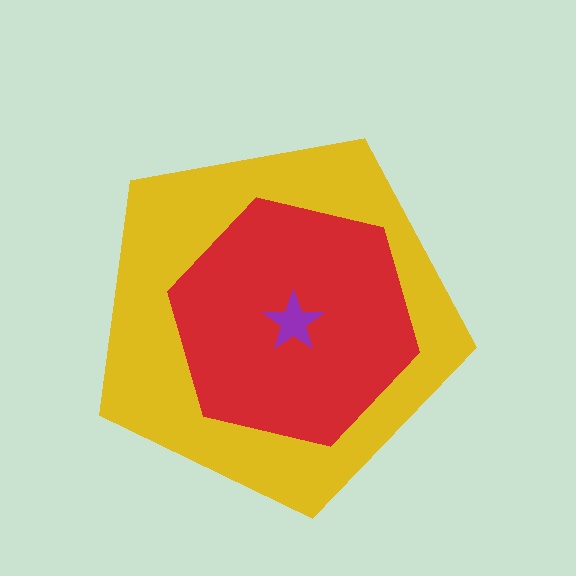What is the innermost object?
The purple star.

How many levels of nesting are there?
3.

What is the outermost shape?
The yellow pentagon.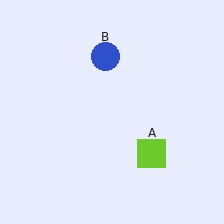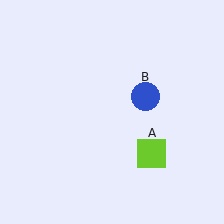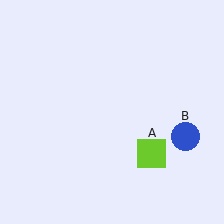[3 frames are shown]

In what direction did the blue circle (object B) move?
The blue circle (object B) moved down and to the right.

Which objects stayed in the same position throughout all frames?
Lime square (object A) remained stationary.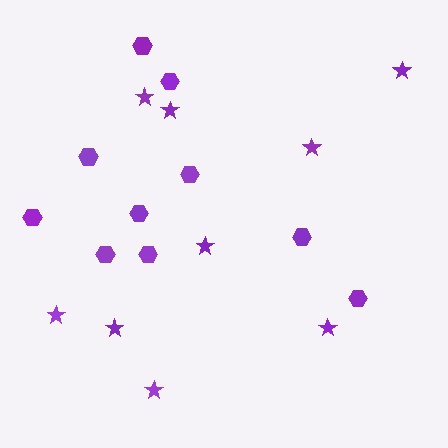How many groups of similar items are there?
There are 2 groups: one group of hexagons (10) and one group of stars (9).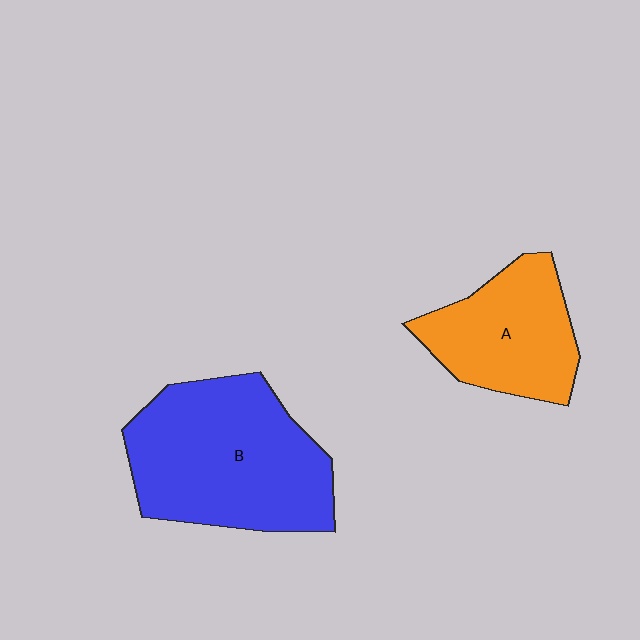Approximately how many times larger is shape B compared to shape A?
Approximately 1.6 times.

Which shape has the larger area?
Shape B (blue).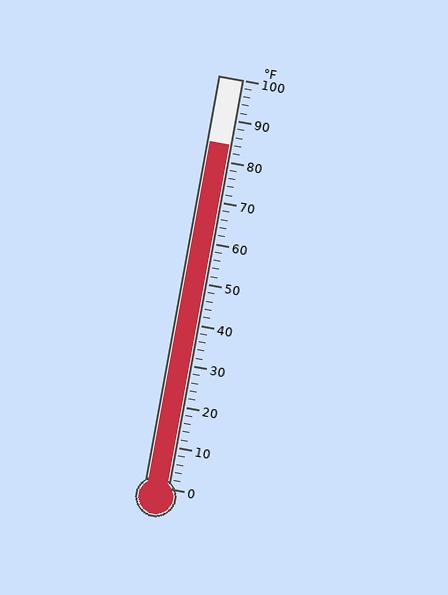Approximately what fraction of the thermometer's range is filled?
The thermometer is filled to approximately 85% of its range.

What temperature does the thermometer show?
The thermometer shows approximately 84°F.